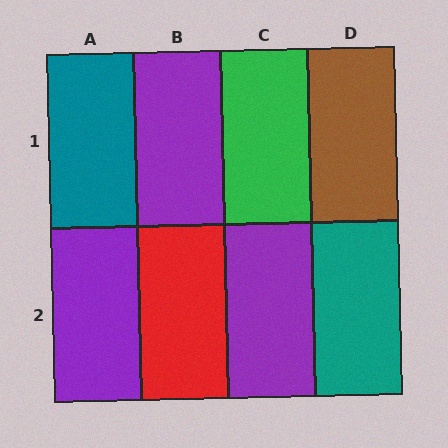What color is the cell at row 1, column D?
Brown.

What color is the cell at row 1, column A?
Teal.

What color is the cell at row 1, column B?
Purple.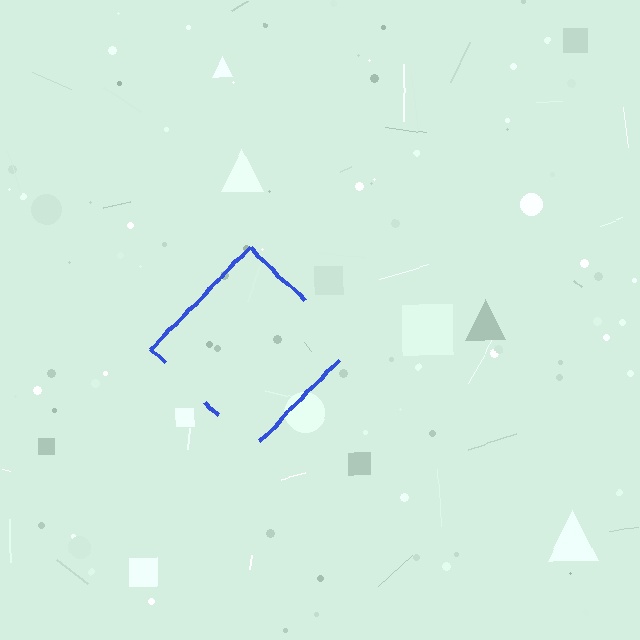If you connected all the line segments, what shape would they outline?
They would outline a diamond.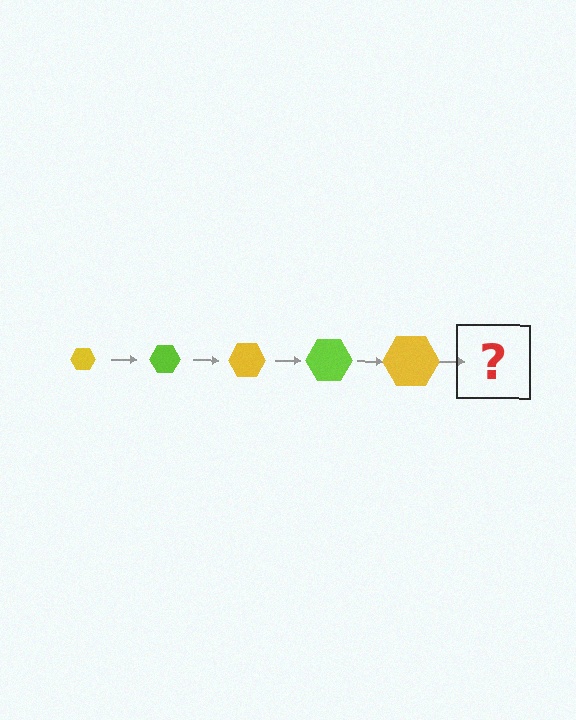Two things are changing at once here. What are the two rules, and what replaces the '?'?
The two rules are that the hexagon grows larger each step and the color cycles through yellow and lime. The '?' should be a lime hexagon, larger than the previous one.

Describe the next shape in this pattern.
It should be a lime hexagon, larger than the previous one.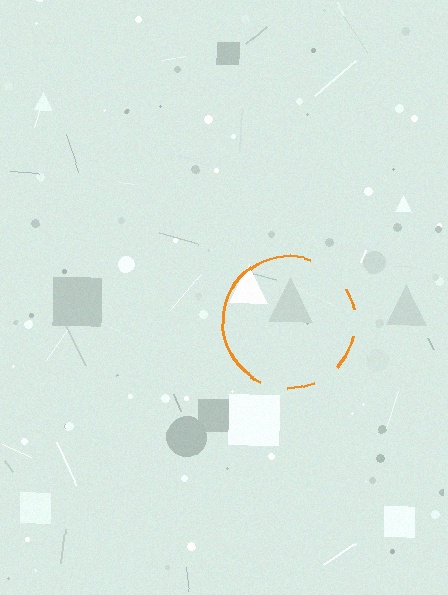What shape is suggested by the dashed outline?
The dashed outline suggests a circle.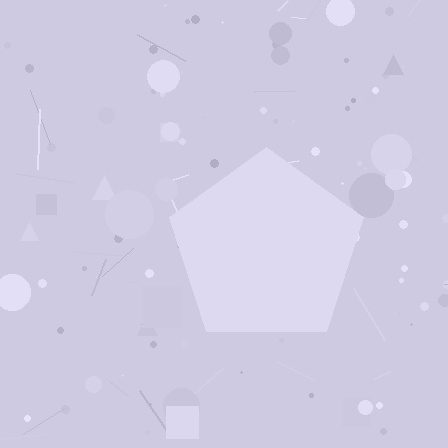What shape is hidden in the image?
A pentagon is hidden in the image.